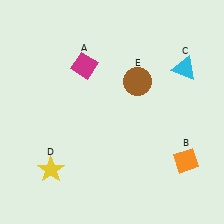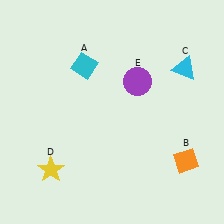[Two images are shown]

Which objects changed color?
A changed from magenta to cyan. E changed from brown to purple.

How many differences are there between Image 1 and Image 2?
There are 2 differences between the two images.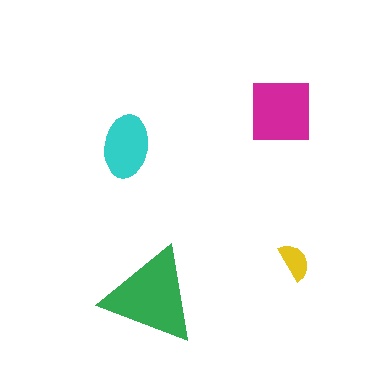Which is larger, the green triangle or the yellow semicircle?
The green triangle.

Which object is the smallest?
The yellow semicircle.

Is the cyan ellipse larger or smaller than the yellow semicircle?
Larger.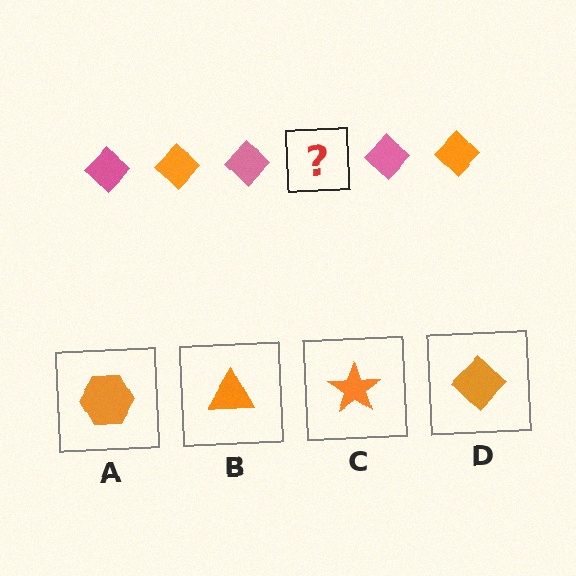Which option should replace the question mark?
Option D.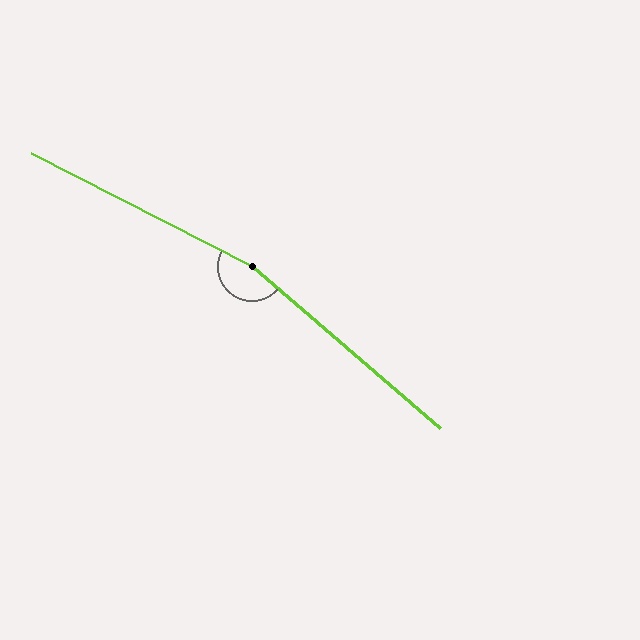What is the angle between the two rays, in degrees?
Approximately 166 degrees.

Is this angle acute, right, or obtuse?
It is obtuse.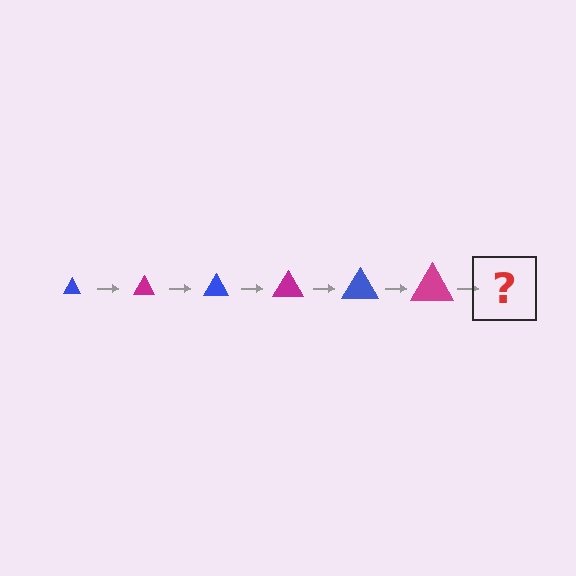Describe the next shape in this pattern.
It should be a blue triangle, larger than the previous one.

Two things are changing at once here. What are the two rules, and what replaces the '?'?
The two rules are that the triangle grows larger each step and the color cycles through blue and magenta. The '?' should be a blue triangle, larger than the previous one.